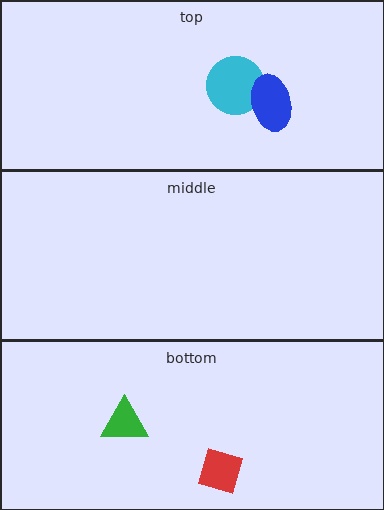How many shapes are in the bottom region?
2.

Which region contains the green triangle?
The bottom region.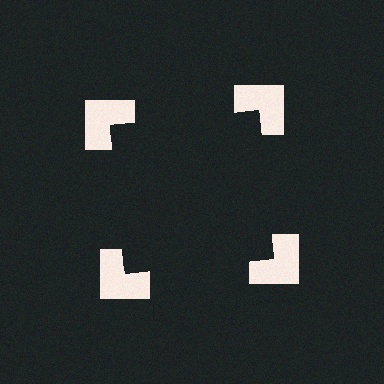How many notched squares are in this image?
There are 4 — one at each vertex of the illusory square.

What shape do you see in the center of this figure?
An illusory square — its edges are inferred from the aligned wedge cuts in the notched squares, not physically drawn.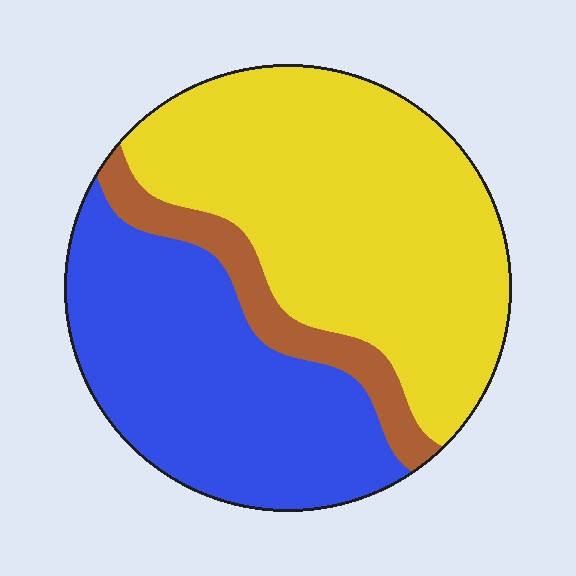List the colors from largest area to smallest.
From largest to smallest: yellow, blue, brown.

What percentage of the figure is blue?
Blue covers about 40% of the figure.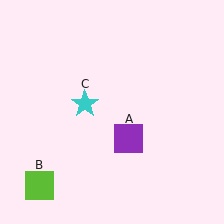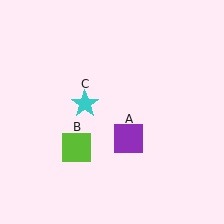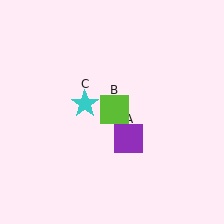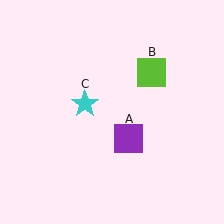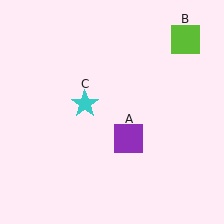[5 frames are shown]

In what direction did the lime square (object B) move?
The lime square (object B) moved up and to the right.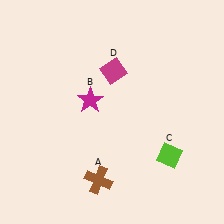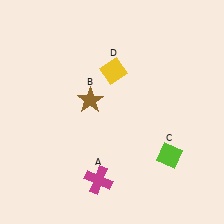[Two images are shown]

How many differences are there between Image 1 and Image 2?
There are 3 differences between the two images.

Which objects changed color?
A changed from brown to magenta. B changed from magenta to brown. D changed from magenta to yellow.